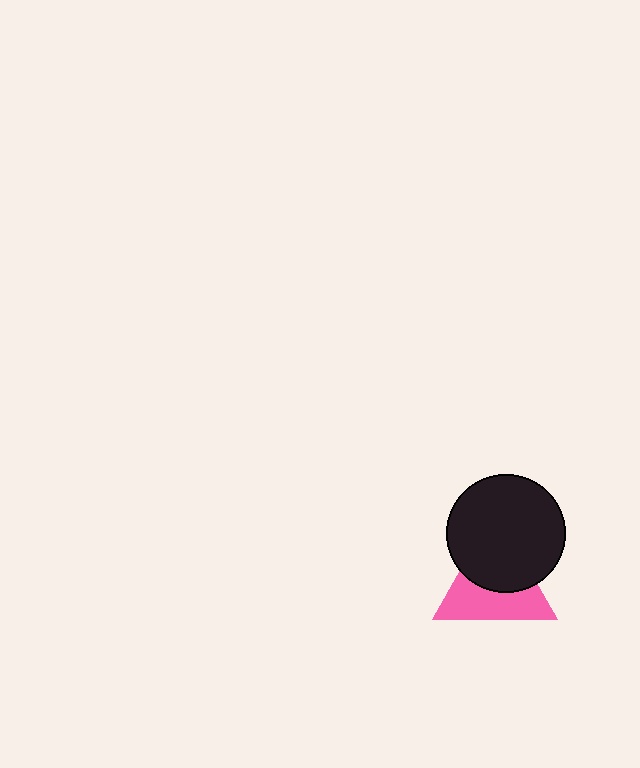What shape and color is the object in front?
The object in front is a black circle.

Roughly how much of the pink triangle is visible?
About half of it is visible (roughly 50%).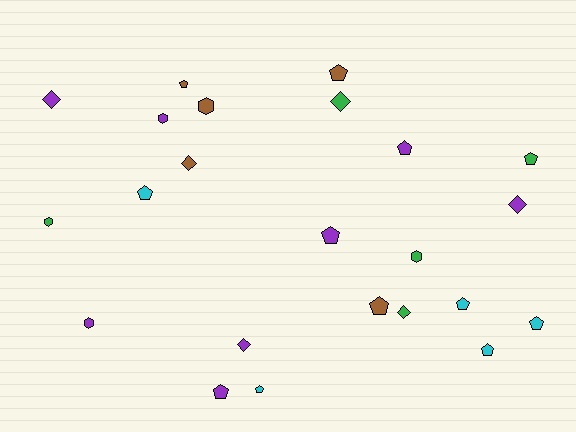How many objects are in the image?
There are 23 objects.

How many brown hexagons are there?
There is 1 brown hexagon.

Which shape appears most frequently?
Pentagon, with 12 objects.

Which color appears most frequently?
Purple, with 8 objects.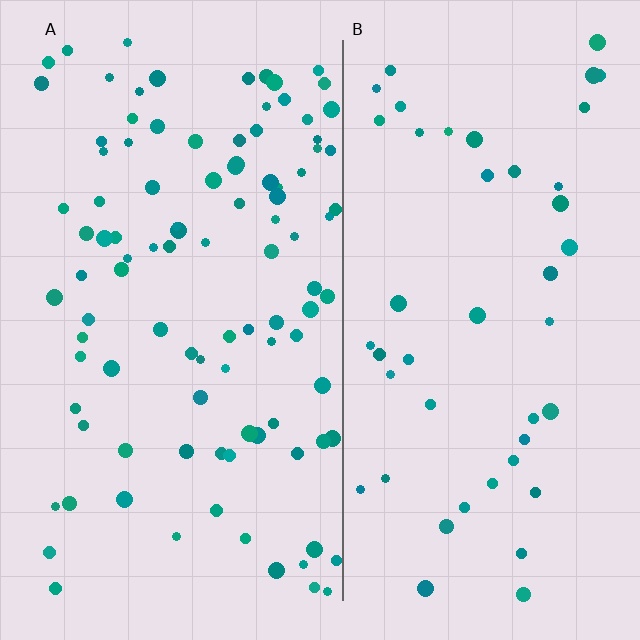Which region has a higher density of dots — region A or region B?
A (the left).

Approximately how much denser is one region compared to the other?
Approximately 2.2× — region A over region B.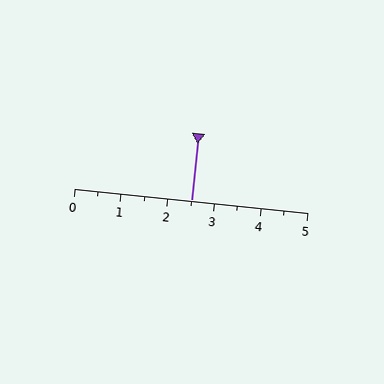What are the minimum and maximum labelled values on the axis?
The axis runs from 0 to 5.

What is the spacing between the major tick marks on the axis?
The major ticks are spaced 1 apart.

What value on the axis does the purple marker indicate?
The marker indicates approximately 2.5.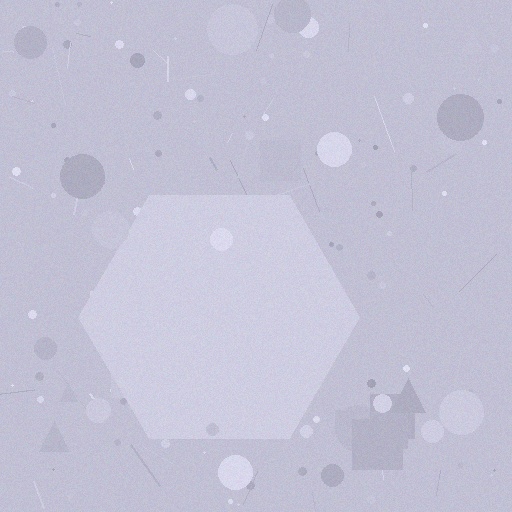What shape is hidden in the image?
A hexagon is hidden in the image.